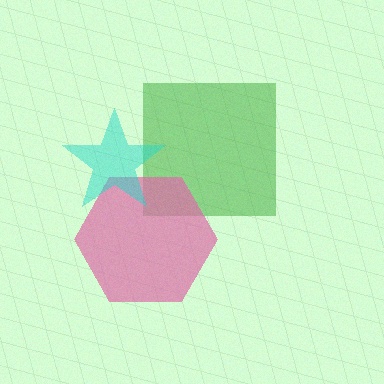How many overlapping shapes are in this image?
There are 3 overlapping shapes in the image.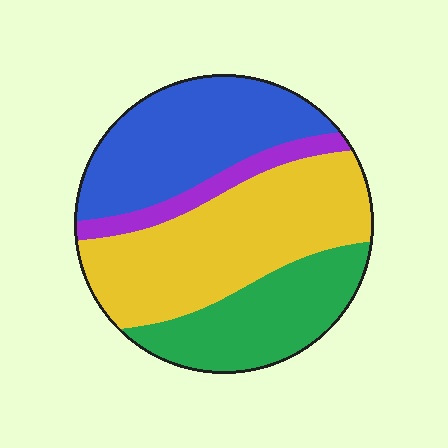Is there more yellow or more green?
Yellow.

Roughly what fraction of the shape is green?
Green covers about 25% of the shape.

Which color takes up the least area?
Purple, at roughly 10%.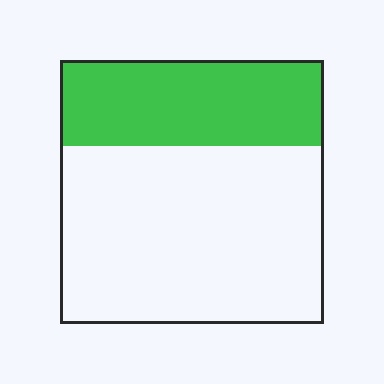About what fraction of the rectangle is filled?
About one third (1/3).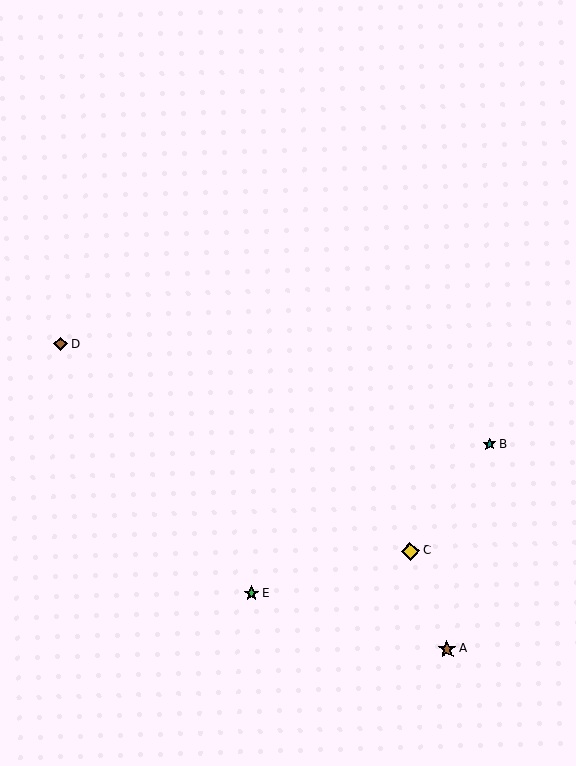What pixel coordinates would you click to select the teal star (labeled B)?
Click at (489, 444) to select the teal star B.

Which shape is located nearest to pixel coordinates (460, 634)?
The brown star (labeled A) at (447, 649) is nearest to that location.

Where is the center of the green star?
The center of the green star is at (251, 593).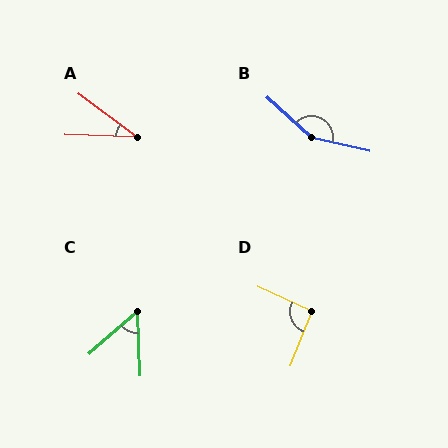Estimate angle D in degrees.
Approximately 94 degrees.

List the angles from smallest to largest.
A (35°), C (51°), D (94°), B (151°).